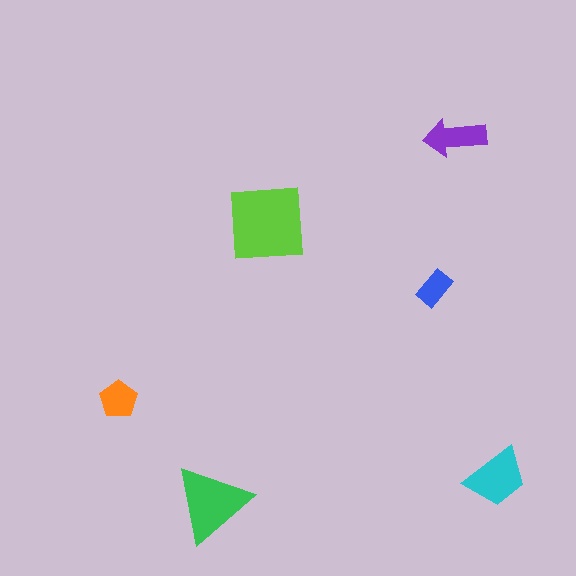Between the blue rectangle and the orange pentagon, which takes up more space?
The orange pentagon.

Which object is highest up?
The purple arrow is topmost.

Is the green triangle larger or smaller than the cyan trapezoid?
Larger.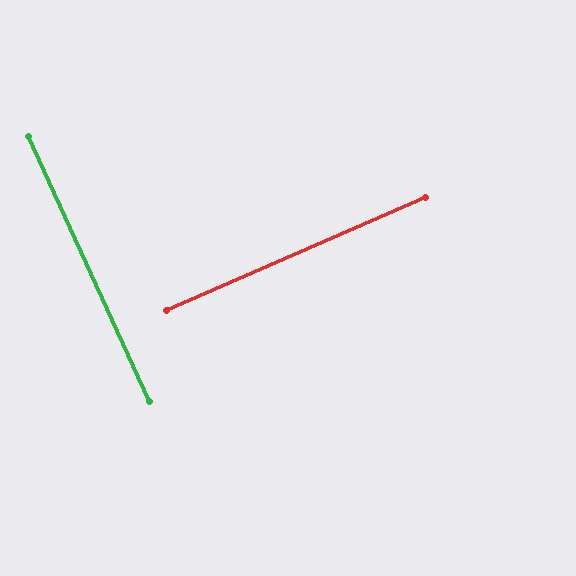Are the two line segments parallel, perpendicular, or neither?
Perpendicular — they meet at approximately 89°.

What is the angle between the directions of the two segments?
Approximately 89 degrees.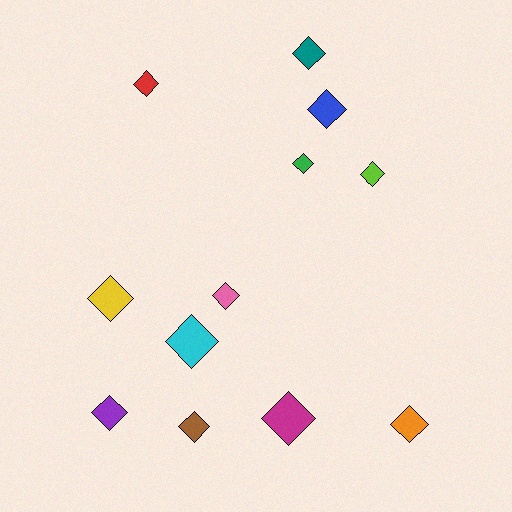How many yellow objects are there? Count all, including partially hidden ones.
There is 1 yellow object.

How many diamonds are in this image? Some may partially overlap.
There are 12 diamonds.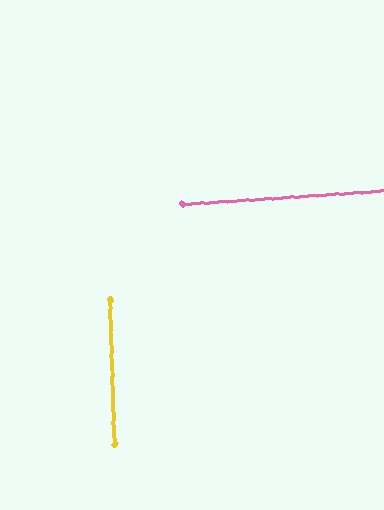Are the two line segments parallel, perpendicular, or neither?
Perpendicular — they meet at approximately 88°.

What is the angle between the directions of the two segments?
Approximately 88 degrees.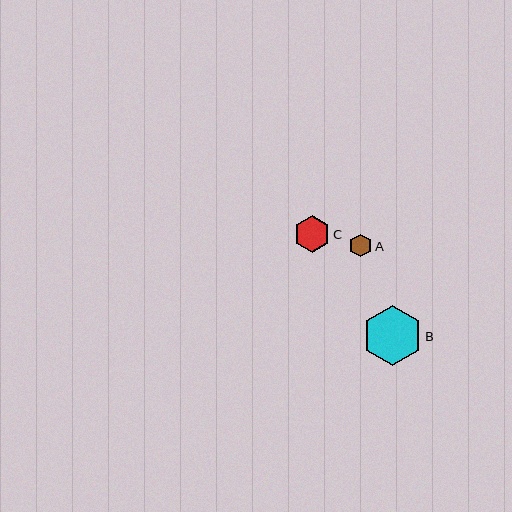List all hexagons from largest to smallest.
From largest to smallest: B, C, A.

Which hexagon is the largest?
Hexagon B is the largest with a size of approximately 59 pixels.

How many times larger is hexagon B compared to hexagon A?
Hexagon B is approximately 2.7 times the size of hexagon A.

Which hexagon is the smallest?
Hexagon A is the smallest with a size of approximately 22 pixels.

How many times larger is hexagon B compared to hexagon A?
Hexagon B is approximately 2.7 times the size of hexagon A.